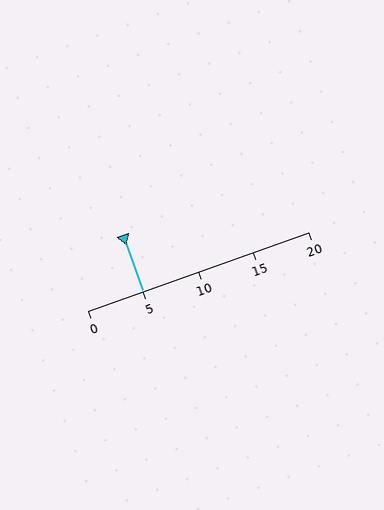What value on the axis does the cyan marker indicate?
The marker indicates approximately 5.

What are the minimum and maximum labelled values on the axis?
The axis runs from 0 to 20.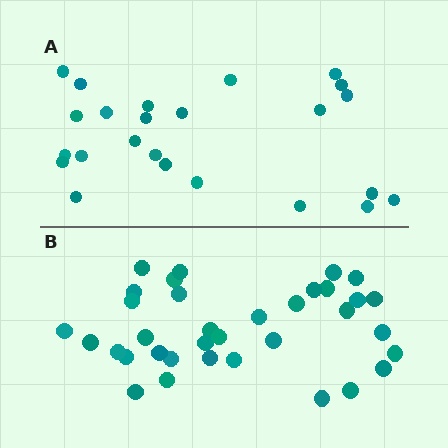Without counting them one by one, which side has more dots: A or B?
Region B (the bottom region) has more dots.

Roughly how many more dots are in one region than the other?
Region B has roughly 12 or so more dots than region A.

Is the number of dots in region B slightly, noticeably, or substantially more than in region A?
Region B has substantially more. The ratio is roughly 1.5 to 1.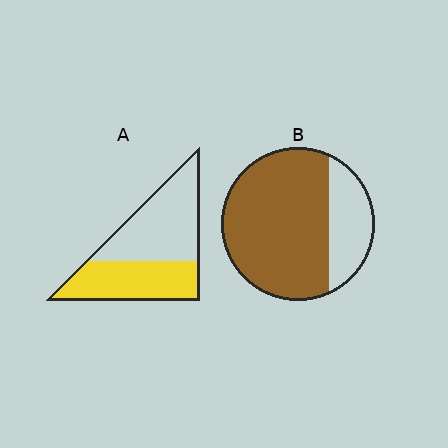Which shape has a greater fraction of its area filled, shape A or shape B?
Shape B.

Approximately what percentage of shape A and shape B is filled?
A is approximately 45% and B is approximately 75%.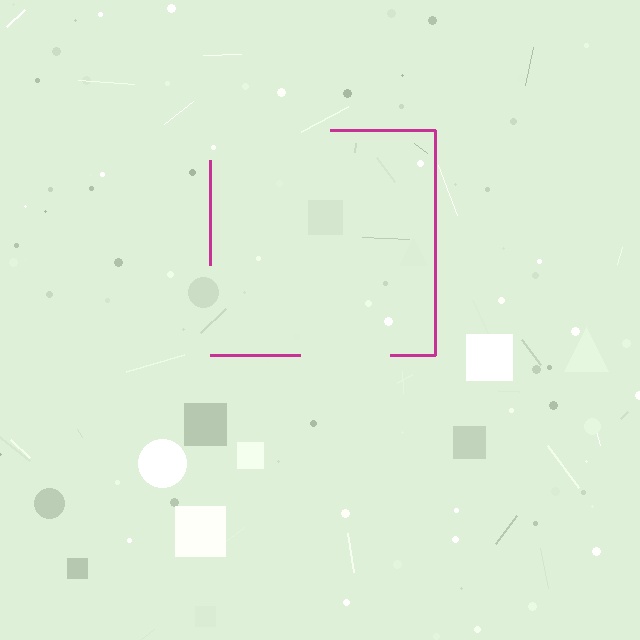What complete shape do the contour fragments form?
The contour fragments form a square.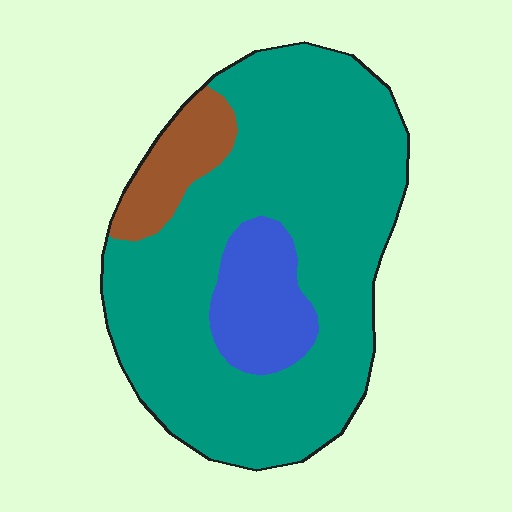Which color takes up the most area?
Teal, at roughly 75%.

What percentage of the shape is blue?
Blue covers 13% of the shape.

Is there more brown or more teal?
Teal.